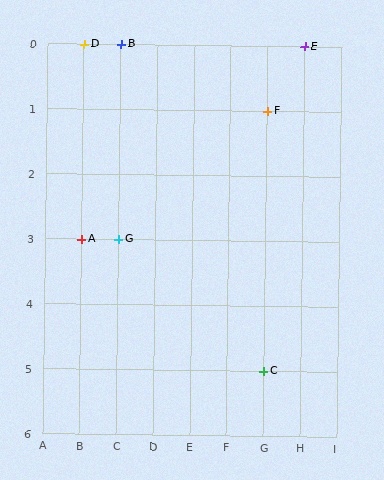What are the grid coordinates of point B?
Point B is at grid coordinates (C, 0).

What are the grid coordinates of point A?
Point A is at grid coordinates (B, 3).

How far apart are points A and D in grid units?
Points A and D are 3 rows apart.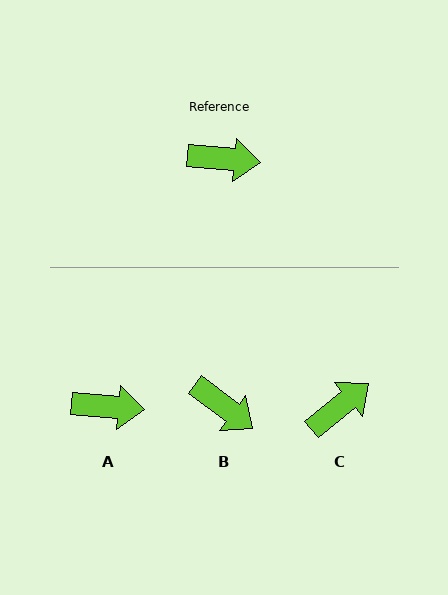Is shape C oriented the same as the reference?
No, it is off by about 44 degrees.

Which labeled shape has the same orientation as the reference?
A.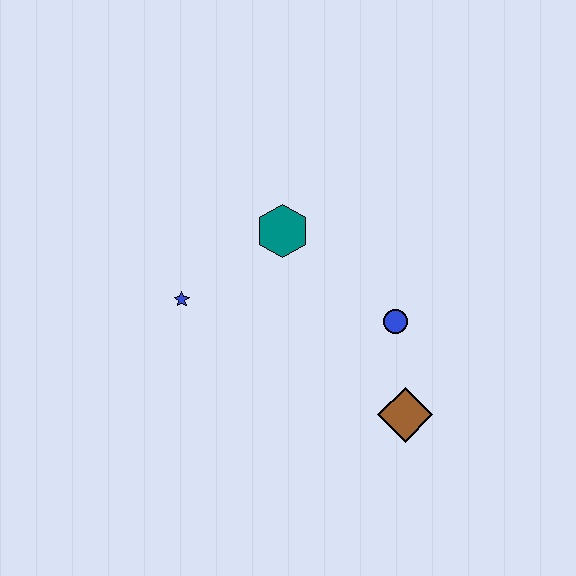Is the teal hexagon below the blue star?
No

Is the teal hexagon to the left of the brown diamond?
Yes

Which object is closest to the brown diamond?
The blue circle is closest to the brown diamond.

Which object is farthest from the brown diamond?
The blue star is farthest from the brown diamond.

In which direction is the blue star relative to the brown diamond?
The blue star is to the left of the brown diamond.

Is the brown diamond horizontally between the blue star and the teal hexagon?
No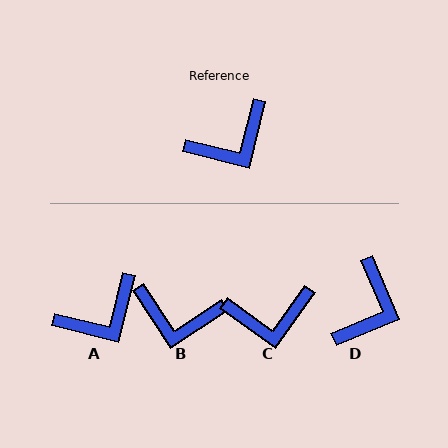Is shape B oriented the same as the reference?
No, it is off by about 43 degrees.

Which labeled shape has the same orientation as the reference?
A.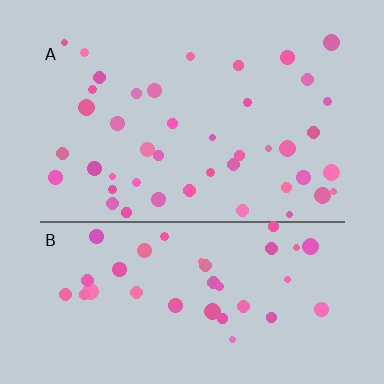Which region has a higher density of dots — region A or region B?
A (the top).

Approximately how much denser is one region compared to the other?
Approximately 1.1× — region A over region B.